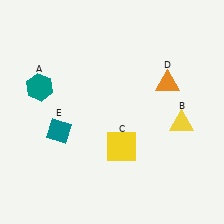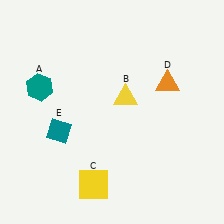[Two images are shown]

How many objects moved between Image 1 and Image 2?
2 objects moved between the two images.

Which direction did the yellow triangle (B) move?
The yellow triangle (B) moved left.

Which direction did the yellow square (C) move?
The yellow square (C) moved down.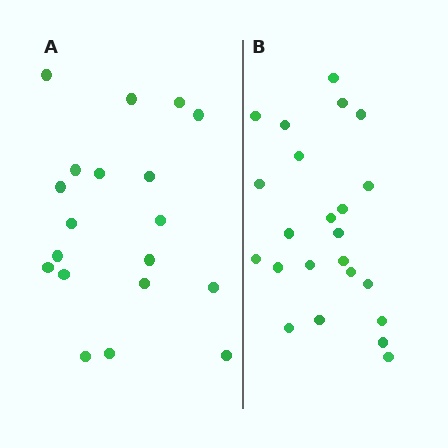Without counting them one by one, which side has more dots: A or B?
Region B (the right region) has more dots.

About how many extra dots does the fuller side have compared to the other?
Region B has about 4 more dots than region A.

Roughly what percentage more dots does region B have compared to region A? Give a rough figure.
About 20% more.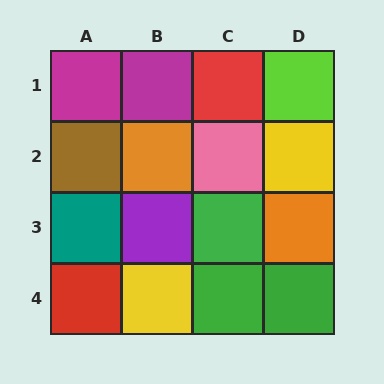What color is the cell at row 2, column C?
Pink.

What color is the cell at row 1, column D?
Lime.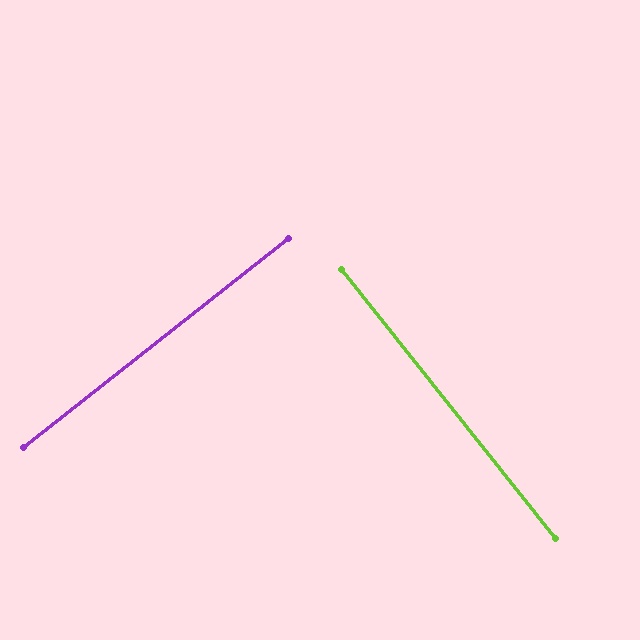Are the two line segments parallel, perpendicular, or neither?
Perpendicular — they meet at approximately 90°.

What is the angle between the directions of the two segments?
Approximately 90 degrees.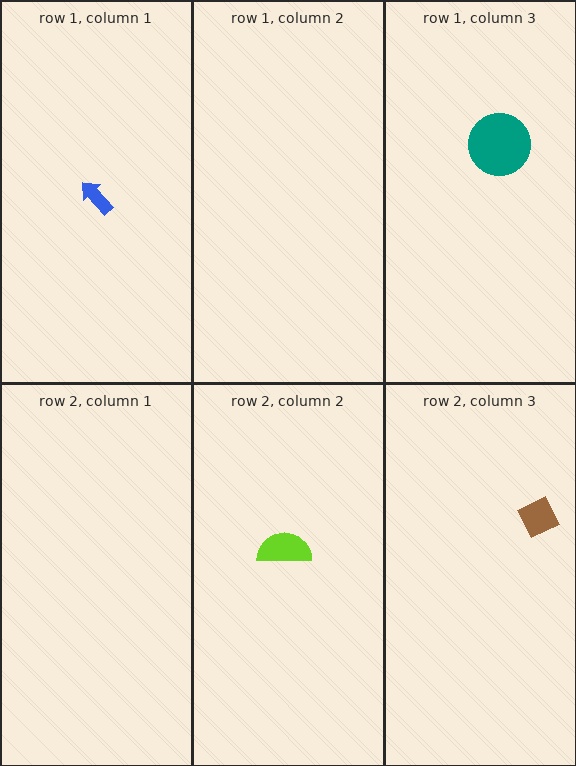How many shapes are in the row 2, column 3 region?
1.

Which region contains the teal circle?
The row 1, column 3 region.